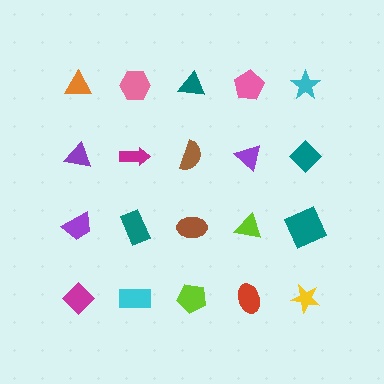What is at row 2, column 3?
A brown semicircle.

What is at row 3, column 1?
A purple trapezoid.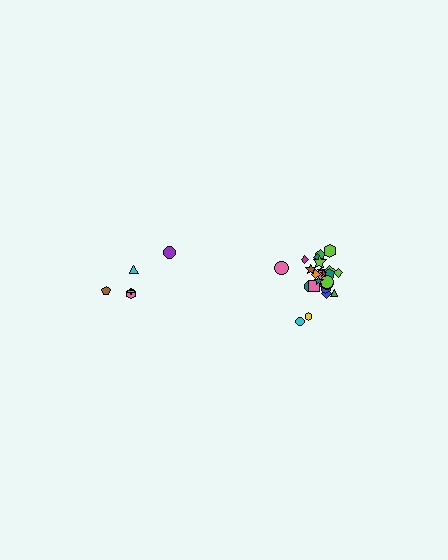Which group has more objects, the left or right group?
The right group.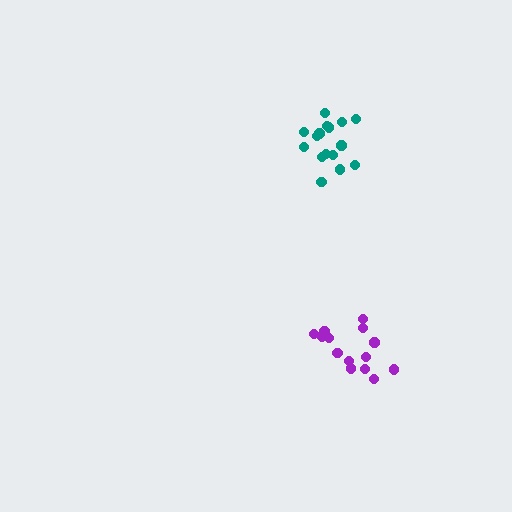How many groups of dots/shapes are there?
There are 2 groups.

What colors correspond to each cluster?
The clusters are colored: purple, teal.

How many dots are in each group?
Group 1: 14 dots, Group 2: 16 dots (30 total).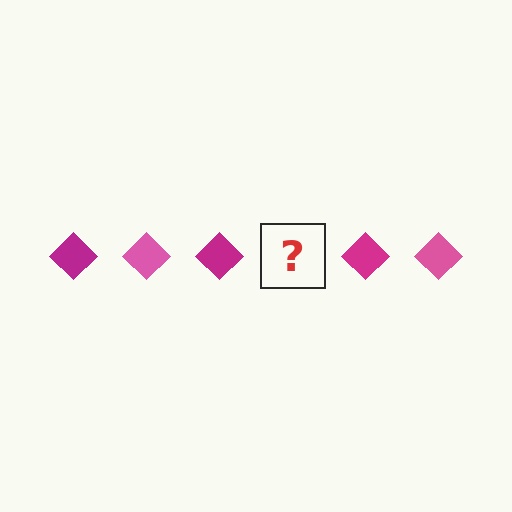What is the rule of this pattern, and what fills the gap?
The rule is that the pattern cycles through magenta, pink diamonds. The gap should be filled with a pink diamond.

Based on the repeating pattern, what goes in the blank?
The blank should be a pink diamond.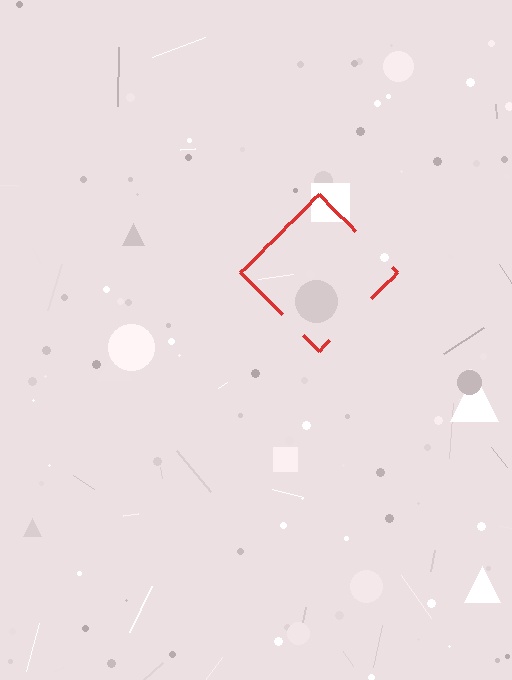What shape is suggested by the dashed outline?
The dashed outline suggests a diamond.